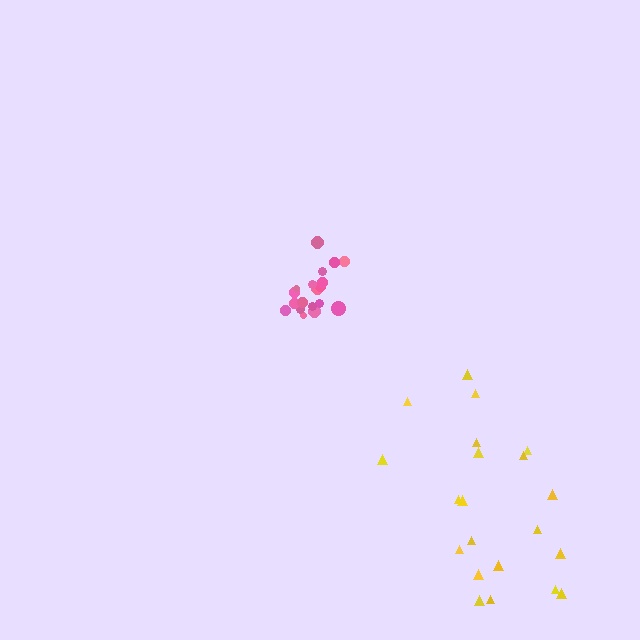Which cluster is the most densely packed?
Pink.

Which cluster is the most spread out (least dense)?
Yellow.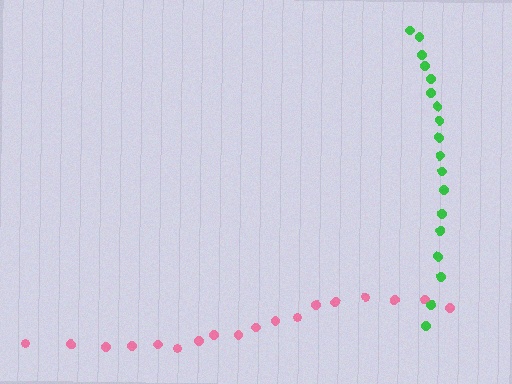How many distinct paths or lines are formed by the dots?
There are 2 distinct paths.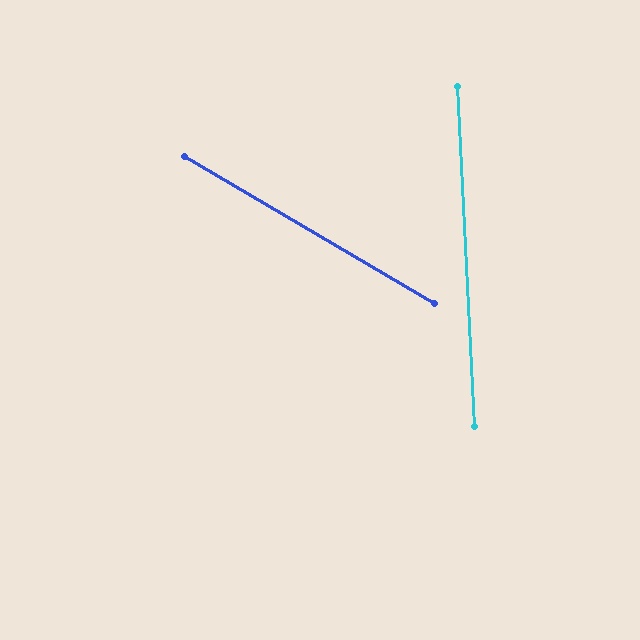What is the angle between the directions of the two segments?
Approximately 57 degrees.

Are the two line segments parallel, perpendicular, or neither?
Neither parallel nor perpendicular — they differ by about 57°.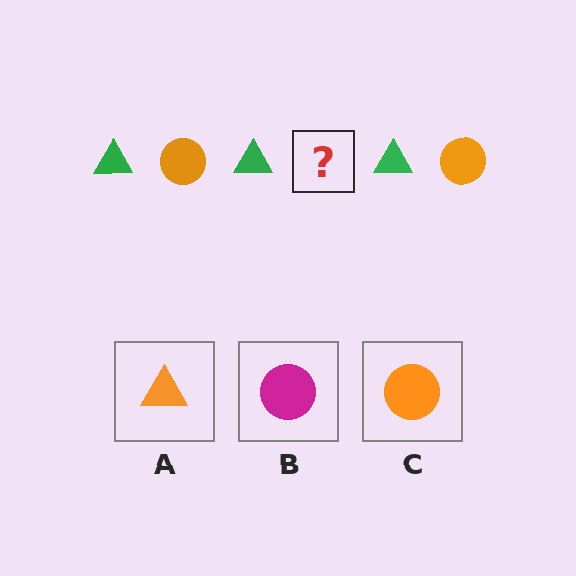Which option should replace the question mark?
Option C.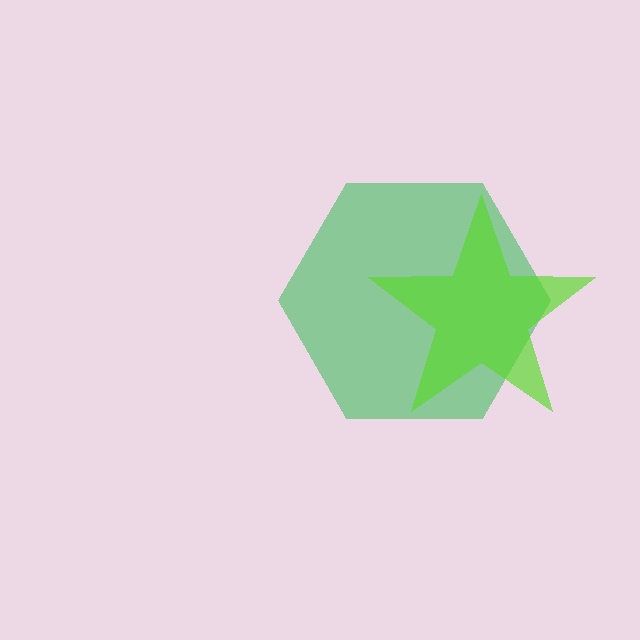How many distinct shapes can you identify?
There are 2 distinct shapes: a green hexagon, a lime star.